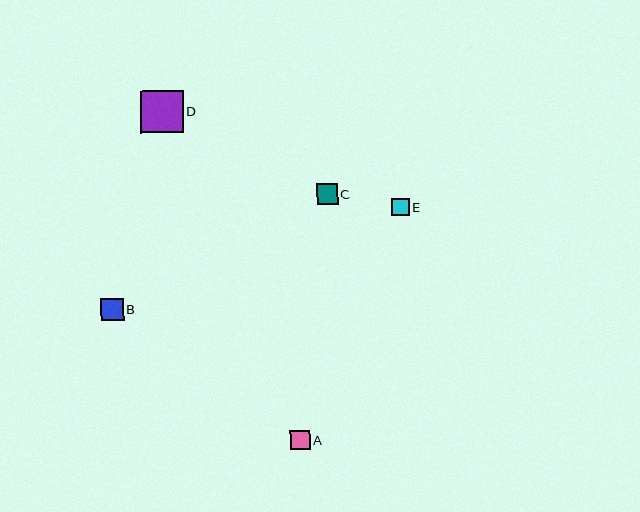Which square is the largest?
Square D is the largest with a size of approximately 42 pixels.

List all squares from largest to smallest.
From largest to smallest: D, B, C, A, E.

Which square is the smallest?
Square E is the smallest with a size of approximately 18 pixels.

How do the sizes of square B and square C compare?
Square B and square C are approximately the same size.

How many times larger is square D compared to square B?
Square D is approximately 1.9 times the size of square B.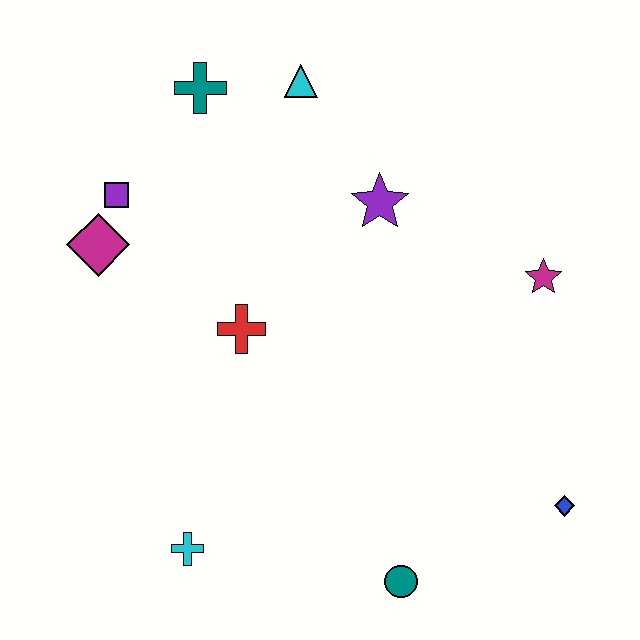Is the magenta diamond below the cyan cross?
No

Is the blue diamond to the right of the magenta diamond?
Yes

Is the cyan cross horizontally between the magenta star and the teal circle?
No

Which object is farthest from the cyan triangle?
The teal circle is farthest from the cyan triangle.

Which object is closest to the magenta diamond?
The purple square is closest to the magenta diamond.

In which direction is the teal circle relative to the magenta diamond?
The teal circle is below the magenta diamond.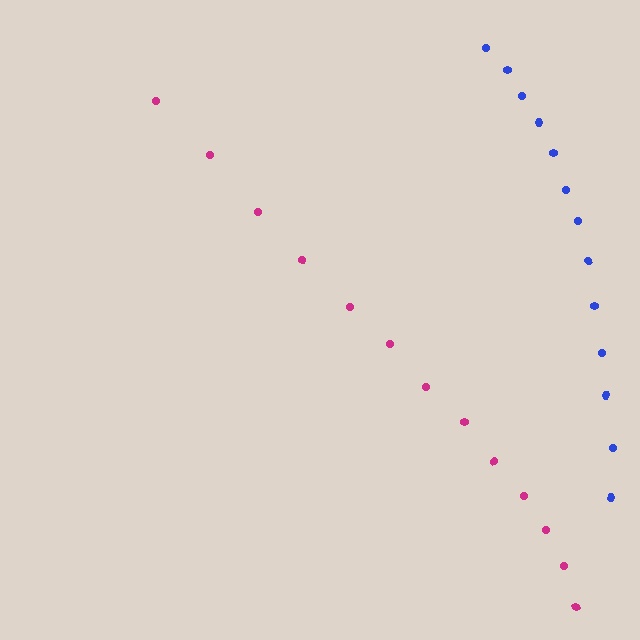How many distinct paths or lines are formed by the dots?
There are 2 distinct paths.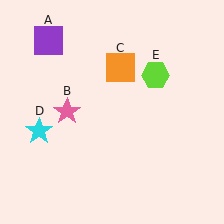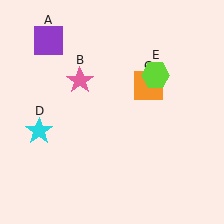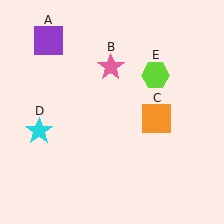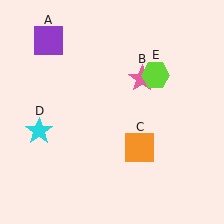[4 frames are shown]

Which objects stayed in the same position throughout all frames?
Purple square (object A) and cyan star (object D) and lime hexagon (object E) remained stationary.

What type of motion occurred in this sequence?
The pink star (object B), orange square (object C) rotated clockwise around the center of the scene.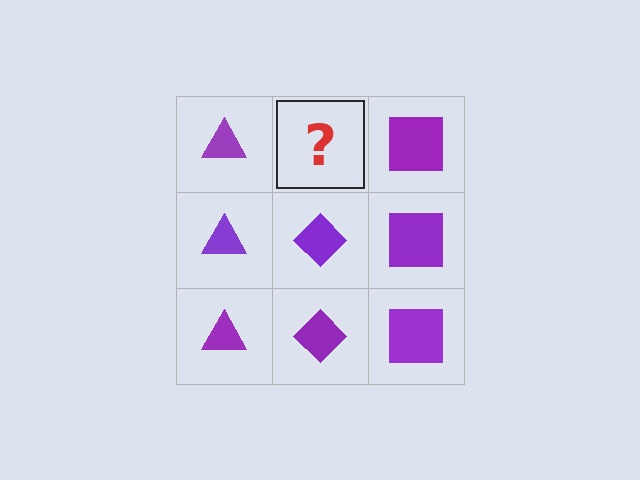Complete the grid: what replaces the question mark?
The question mark should be replaced with a purple diamond.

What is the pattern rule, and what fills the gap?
The rule is that each column has a consistent shape. The gap should be filled with a purple diamond.